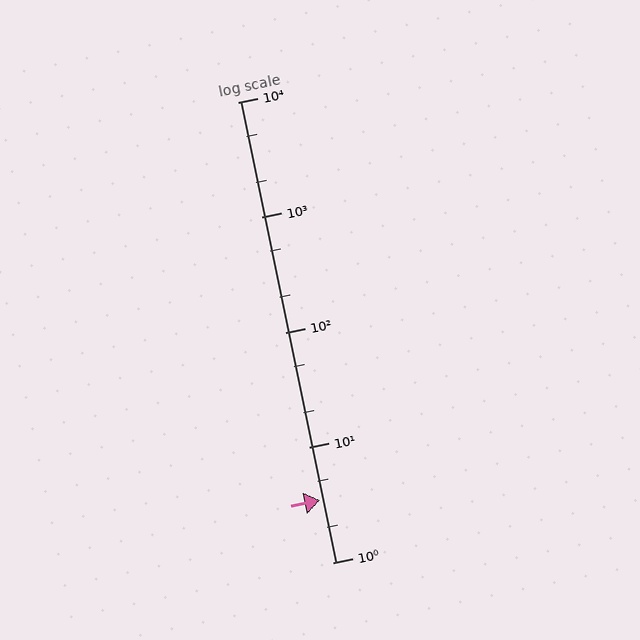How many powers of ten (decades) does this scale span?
The scale spans 4 decades, from 1 to 10000.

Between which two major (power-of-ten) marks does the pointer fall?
The pointer is between 1 and 10.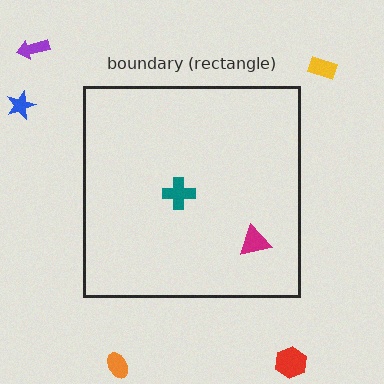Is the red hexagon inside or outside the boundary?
Outside.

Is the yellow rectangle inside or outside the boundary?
Outside.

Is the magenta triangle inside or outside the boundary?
Inside.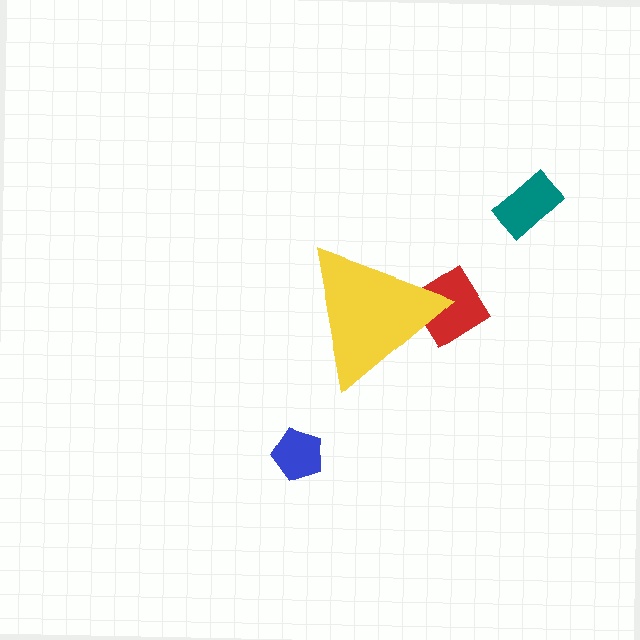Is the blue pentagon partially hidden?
No, the blue pentagon is fully visible.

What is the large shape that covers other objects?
A yellow triangle.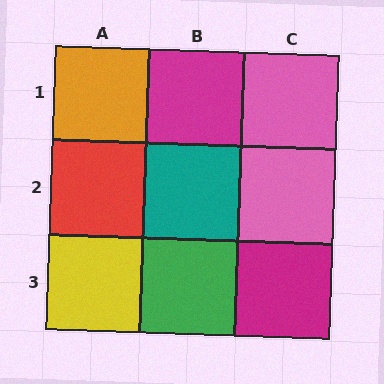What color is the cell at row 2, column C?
Pink.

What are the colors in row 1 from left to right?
Orange, magenta, pink.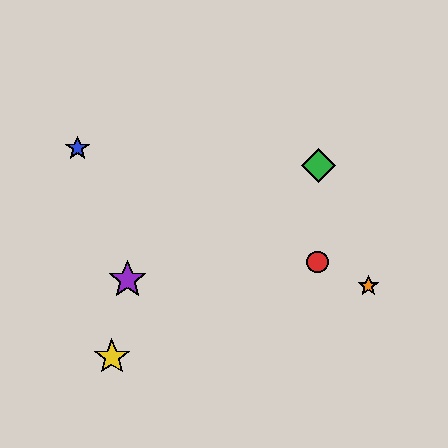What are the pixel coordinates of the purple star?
The purple star is at (127, 280).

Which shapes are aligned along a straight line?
The red circle, the blue star, the orange star are aligned along a straight line.